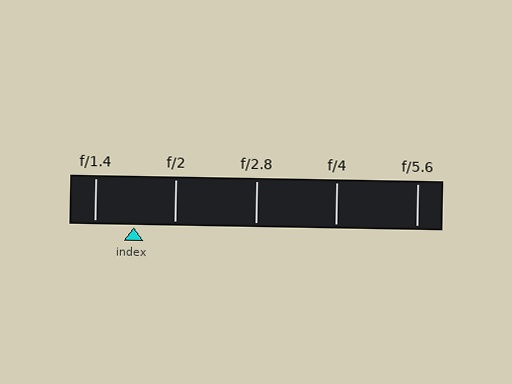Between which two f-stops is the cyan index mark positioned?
The index mark is between f/1.4 and f/2.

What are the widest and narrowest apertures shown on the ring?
The widest aperture shown is f/1.4 and the narrowest is f/5.6.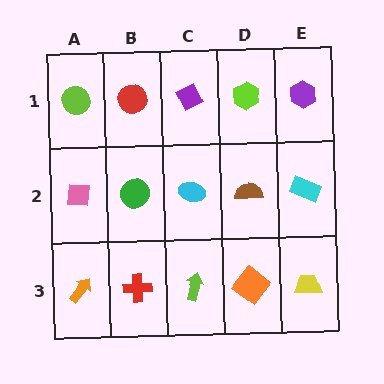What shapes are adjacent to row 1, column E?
A cyan rectangle (row 2, column E), a lime hexagon (row 1, column D).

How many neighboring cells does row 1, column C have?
3.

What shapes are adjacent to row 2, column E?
A purple hexagon (row 1, column E), a yellow trapezoid (row 3, column E), a brown semicircle (row 2, column D).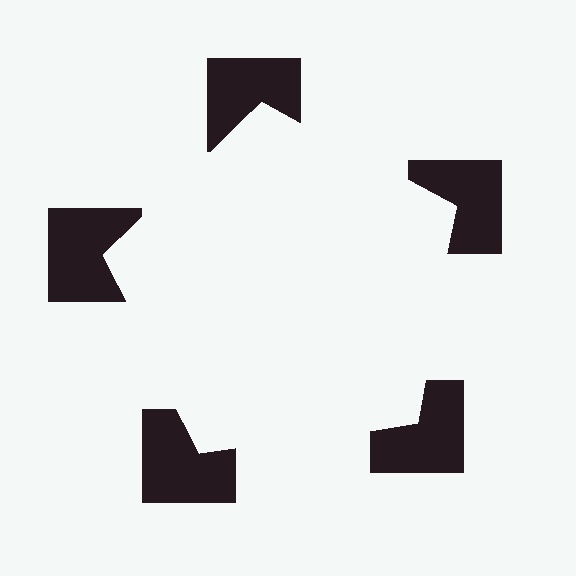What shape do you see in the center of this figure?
An illusory pentagon — its edges are inferred from the aligned wedge cuts in the notched squares, not physically drawn.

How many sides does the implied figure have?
5 sides.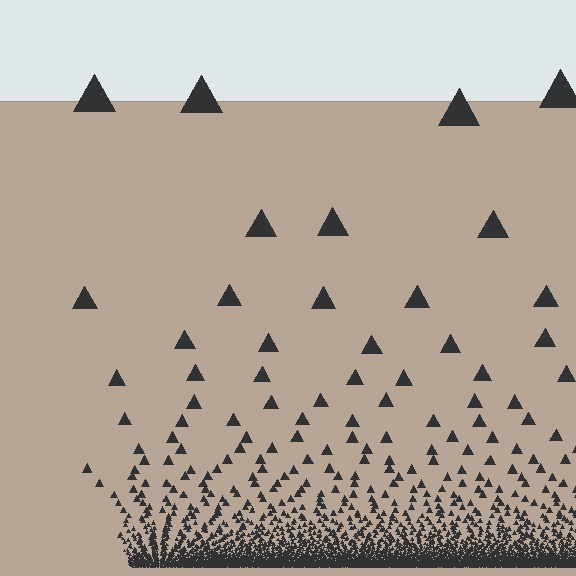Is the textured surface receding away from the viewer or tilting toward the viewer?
The surface appears to tilt toward the viewer. Texture elements get larger and sparser toward the top.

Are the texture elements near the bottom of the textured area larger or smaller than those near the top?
Smaller. The gradient is inverted — elements near the bottom are smaller and denser.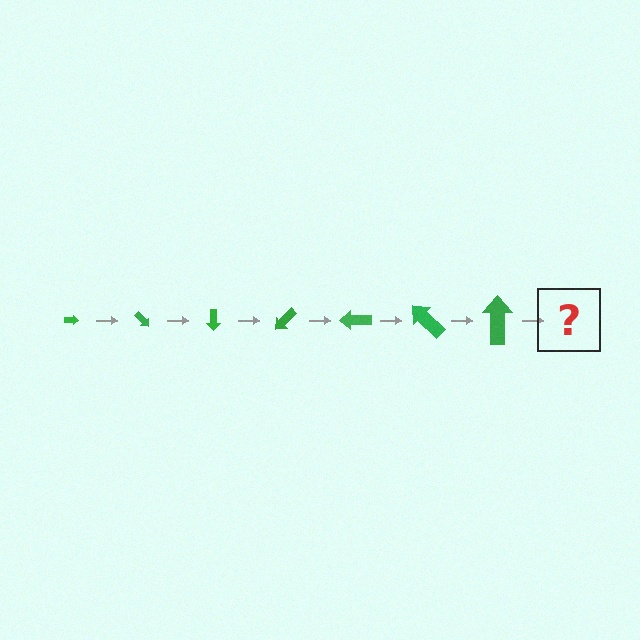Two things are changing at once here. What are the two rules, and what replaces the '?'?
The two rules are that the arrow grows larger each step and it rotates 45 degrees each step. The '?' should be an arrow, larger than the previous one and rotated 315 degrees from the start.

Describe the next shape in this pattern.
It should be an arrow, larger than the previous one and rotated 315 degrees from the start.